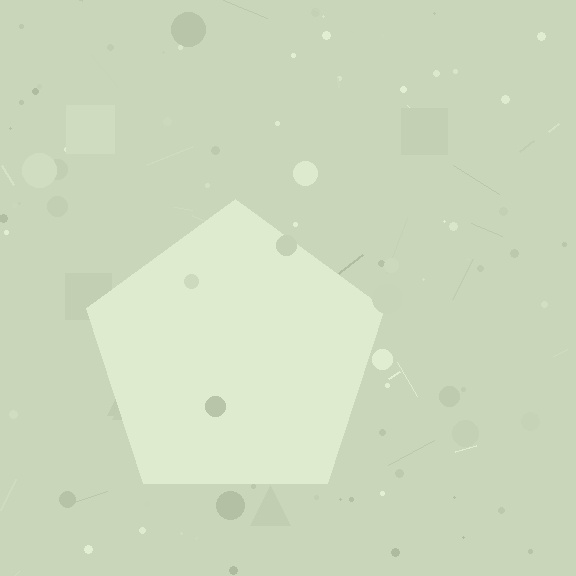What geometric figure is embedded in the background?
A pentagon is embedded in the background.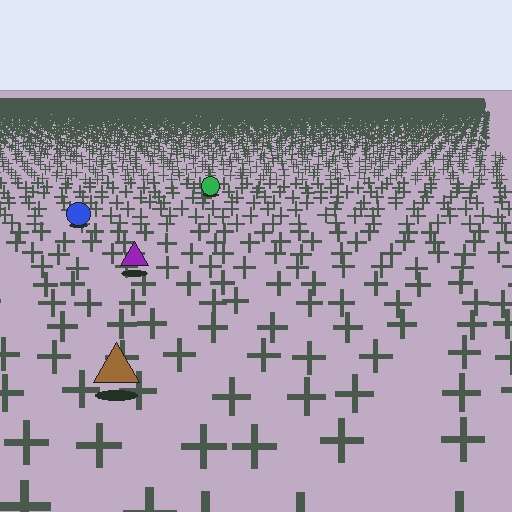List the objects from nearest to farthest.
From nearest to farthest: the brown triangle, the purple triangle, the blue circle, the green circle.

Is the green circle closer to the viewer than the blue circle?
No. The blue circle is closer — you can tell from the texture gradient: the ground texture is coarser near it.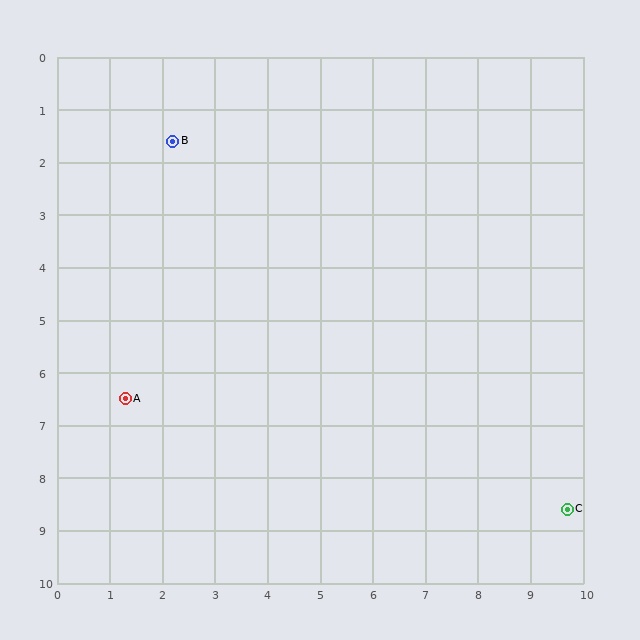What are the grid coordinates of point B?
Point B is at approximately (2.2, 1.6).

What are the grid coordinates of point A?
Point A is at approximately (1.3, 6.5).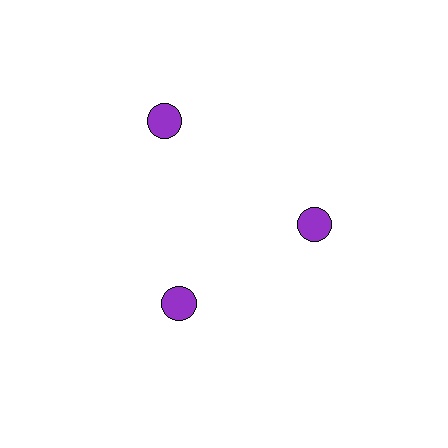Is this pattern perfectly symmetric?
No. The 3 purple circles are arranged in a ring, but one element near the 11 o'clock position is pushed outward from the center, breaking the 3-fold rotational symmetry.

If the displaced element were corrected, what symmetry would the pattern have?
It would have 3-fold rotational symmetry — the pattern would map onto itself every 120 degrees.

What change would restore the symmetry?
The symmetry would be restored by moving it inward, back onto the ring so that all 3 circles sit at equal angles and equal distance from the center.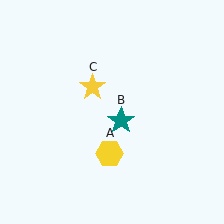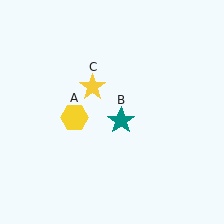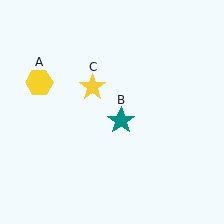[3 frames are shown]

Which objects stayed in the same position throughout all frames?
Teal star (object B) and yellow star (object C) remained stationary.